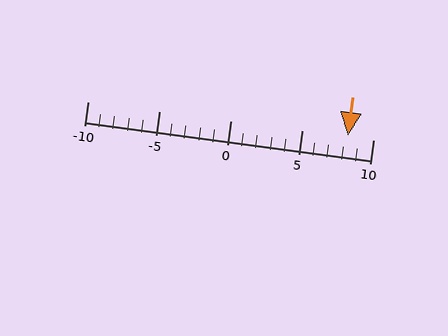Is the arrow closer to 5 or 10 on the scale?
The arrow is closer to 10.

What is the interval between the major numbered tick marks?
The major tick marks are spaced 5 units apart.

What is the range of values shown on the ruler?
The ruler shows values from -10 to 10.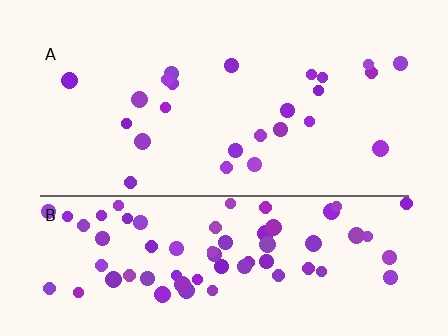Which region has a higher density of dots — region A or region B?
B (the bottom).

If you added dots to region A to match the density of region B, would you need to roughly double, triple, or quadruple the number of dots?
Approximately triple.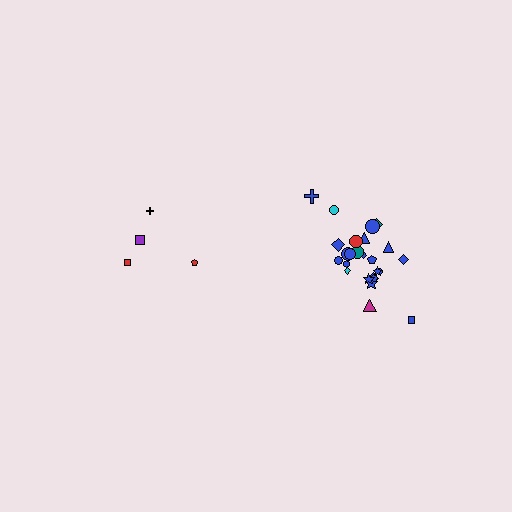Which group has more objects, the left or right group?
The right group.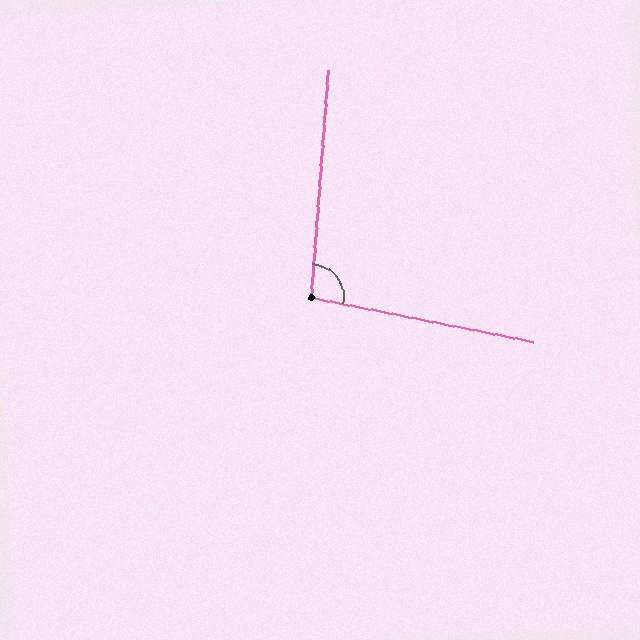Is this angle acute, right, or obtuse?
It is obtuse.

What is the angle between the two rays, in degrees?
Approximately 97 degrees.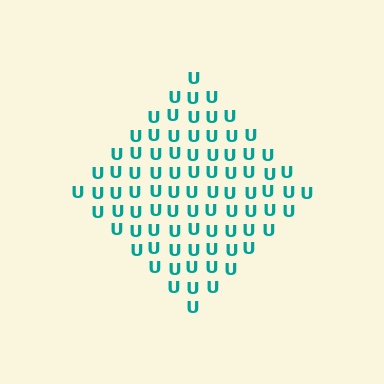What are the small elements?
The small elements are letter U's.